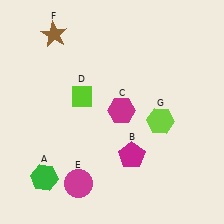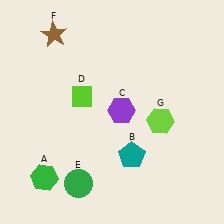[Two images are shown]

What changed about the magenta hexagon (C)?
In Image 1, C is magenta. In Image 2, it changed to purple.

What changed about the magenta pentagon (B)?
In Image 1, B is magenta. In Image 2, it changed to teal.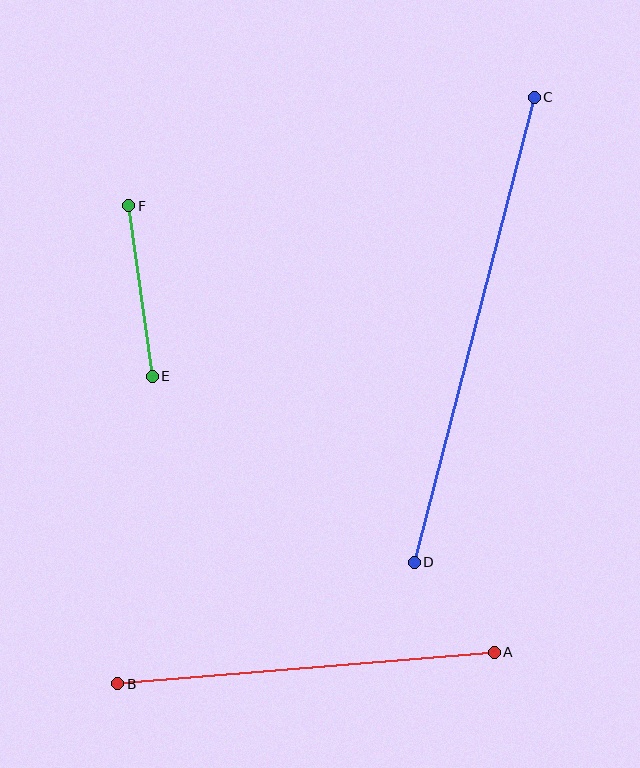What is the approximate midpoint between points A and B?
The midpoint is at approximately (306, 668) pixels.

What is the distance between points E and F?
The distance is approximately 172 pixels.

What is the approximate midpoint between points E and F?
The midpoint is at approximately (141, 291) pixels.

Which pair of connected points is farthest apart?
Points C and D are farthest apart.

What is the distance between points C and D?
The distance is approximately 480 pixels.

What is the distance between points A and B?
The distance is approximately 378 pixels.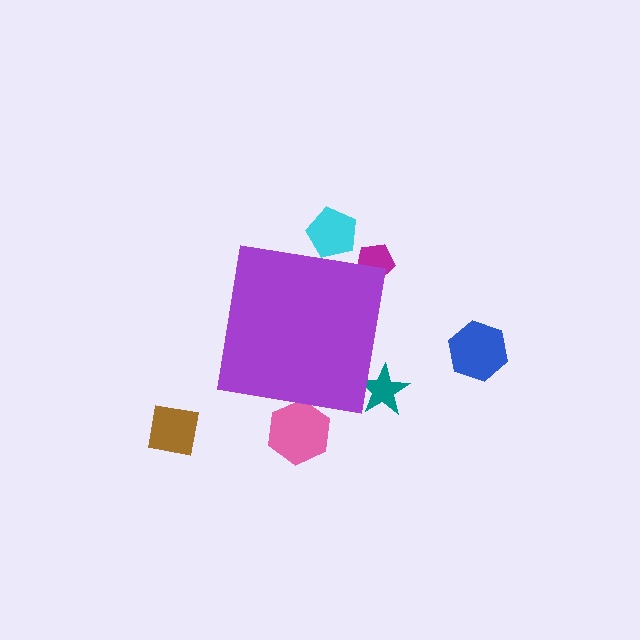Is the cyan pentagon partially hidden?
Yes, the cyan pentagon is partially hidden behind the purple square.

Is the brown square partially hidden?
No, the brown square is fully visible.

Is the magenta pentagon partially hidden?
Yes, the magenta pentagon is partially hidden behind the purple square.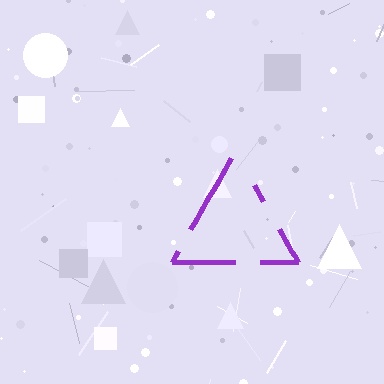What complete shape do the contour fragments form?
The contour fragments form a triangle.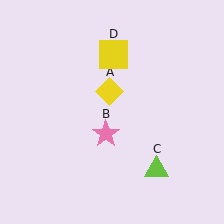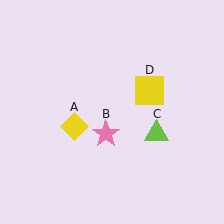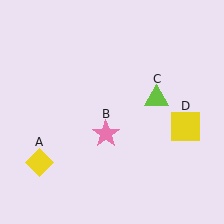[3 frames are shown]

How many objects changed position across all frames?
3 objects changed position: yellow diamond (object A), lime triangle (object C), yellow square (object D).